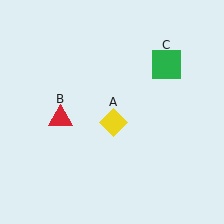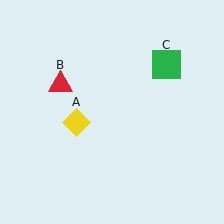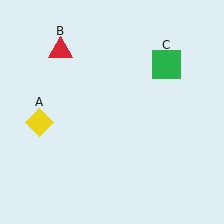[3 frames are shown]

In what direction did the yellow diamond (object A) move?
The yellow diamond (object A) moved left.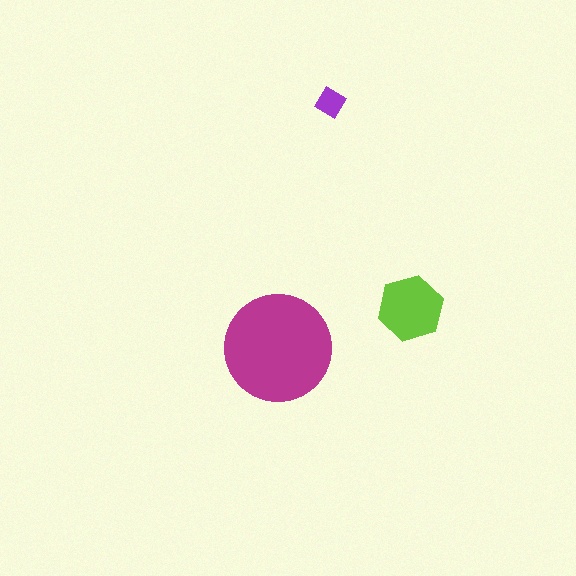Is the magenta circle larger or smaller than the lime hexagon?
Larger.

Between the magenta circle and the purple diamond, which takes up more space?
The magenta circle.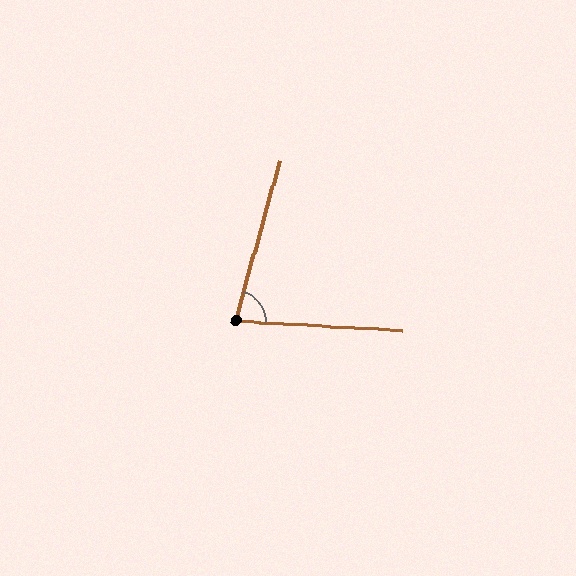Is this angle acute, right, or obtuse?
It is acute.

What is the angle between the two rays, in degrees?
Approximately 78 degrees.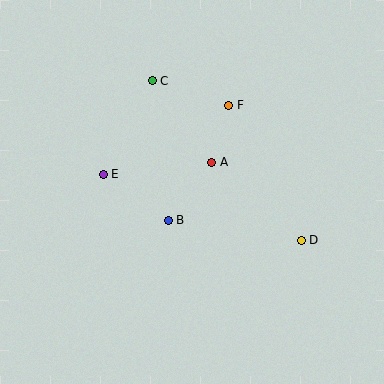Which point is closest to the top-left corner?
Point C is closest to the top-left corner.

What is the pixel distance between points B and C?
The distance between B and C is 140 pixels.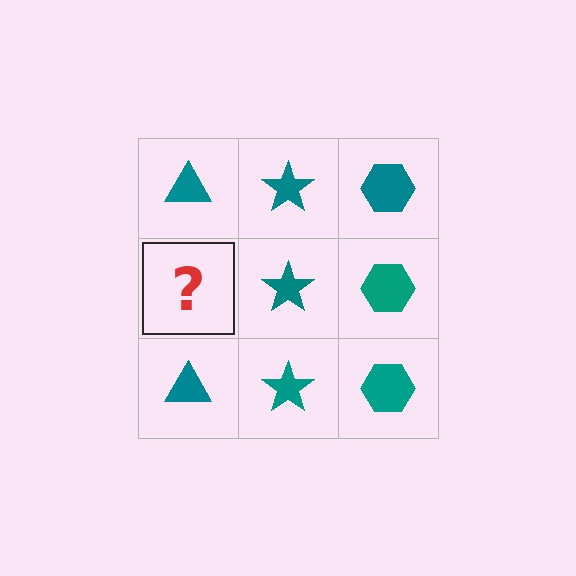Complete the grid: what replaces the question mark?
The question mark should be replaced with a teal triangle.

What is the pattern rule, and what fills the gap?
The rule is that each column has a consistent shape. The gap should be filled with a teal triangle.